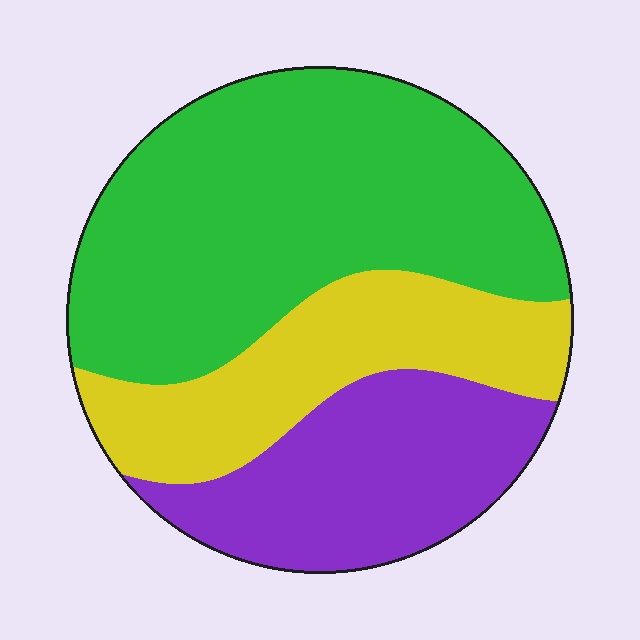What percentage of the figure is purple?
Purple covers about 25% of the figure.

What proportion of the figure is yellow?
Yellow covers about 25% of the figure.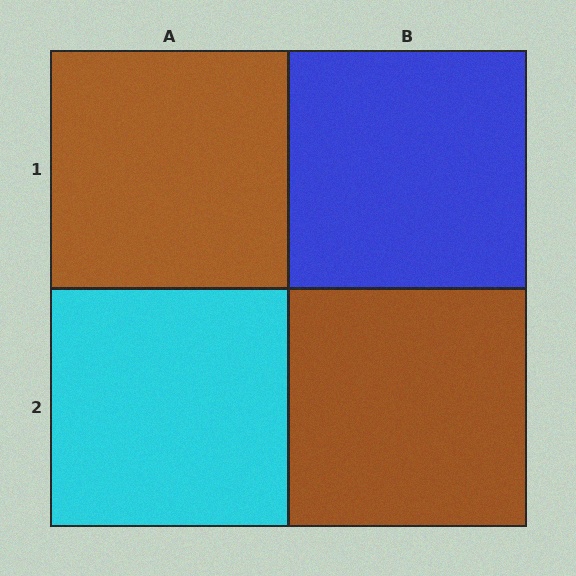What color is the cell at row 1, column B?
Blue.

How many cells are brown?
2 cells are brown.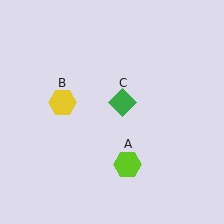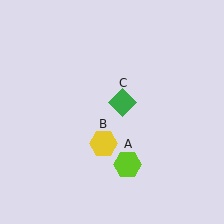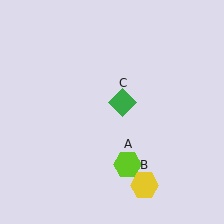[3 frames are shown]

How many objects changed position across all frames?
1 object changed position: yellow hexagon (object B).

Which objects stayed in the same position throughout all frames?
Lime hexagon (object A) and green diamond (object C) remained stationary.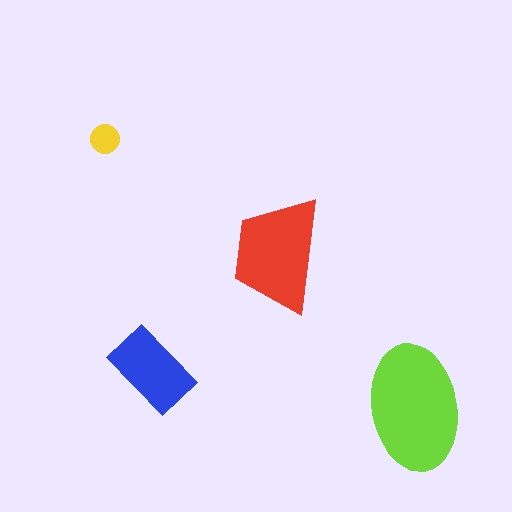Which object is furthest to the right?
The lime ellipse is rightmost.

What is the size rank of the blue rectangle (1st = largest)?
3rd.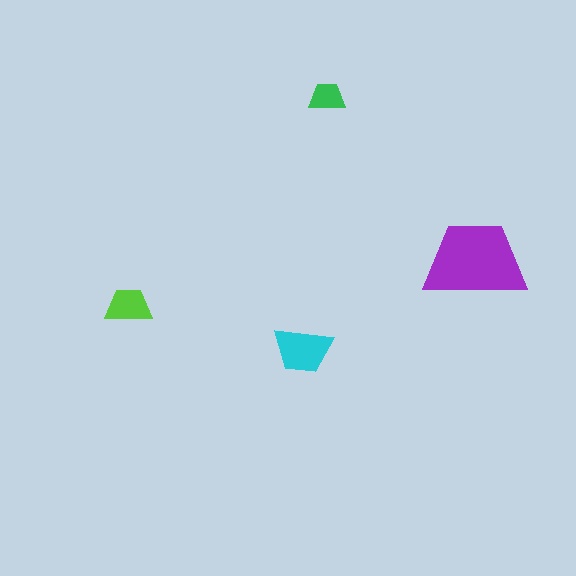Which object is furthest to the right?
The purple trapezoid is rightmost.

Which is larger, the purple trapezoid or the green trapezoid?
The purple one.